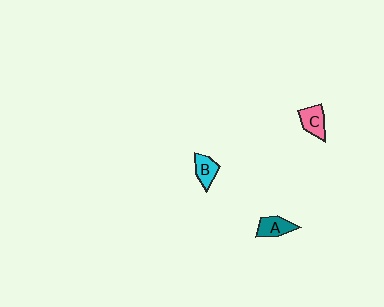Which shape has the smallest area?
Shape B (cyan).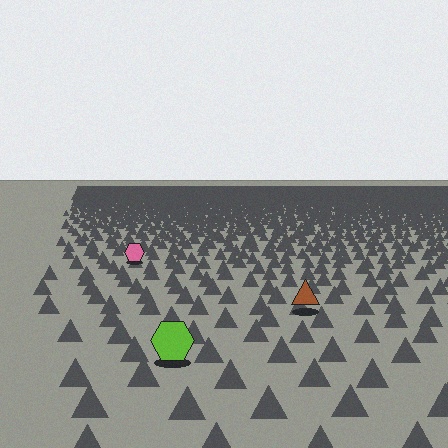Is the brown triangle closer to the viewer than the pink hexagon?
Yes. The brown triangle is closer — you can tell from the texture gradient: the ground texture is coarser near it.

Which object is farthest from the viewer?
The pink hexagon is farthest from the viewer. It appears smaller and the ground texture around it is denser.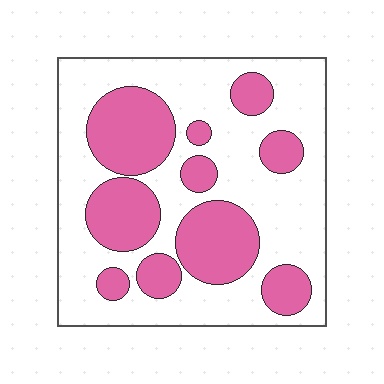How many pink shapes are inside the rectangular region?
10.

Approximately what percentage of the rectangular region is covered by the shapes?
Approximately 35%.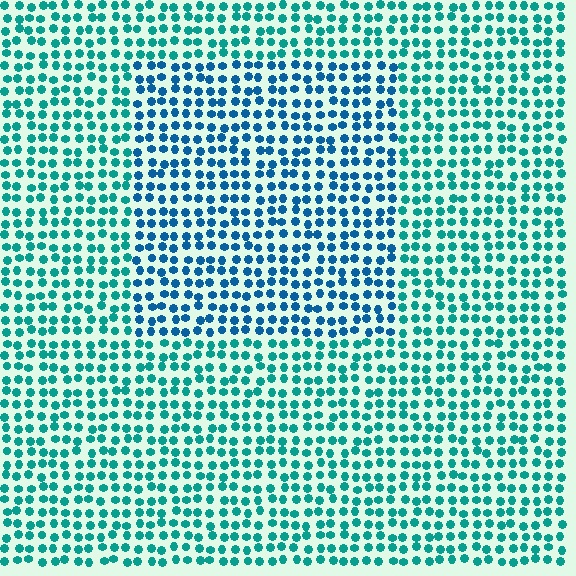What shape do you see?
I see a rectangle.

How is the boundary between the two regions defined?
The boundary is defined purely by a slight shift in hue (about 32 degrees). Spacing, size, and orientation are identical on both sides.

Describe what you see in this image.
The image is filled with small teal elements in a uniform arrangement. A rectangle-shaped region is visible where the elements are tinted to a slightly different hue, forming a subtle color boundary.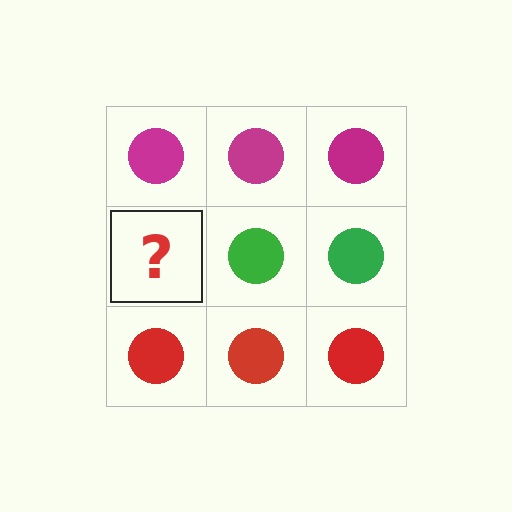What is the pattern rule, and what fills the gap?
The rule is that each row has a consistent color. The gap should be filled with a green circle.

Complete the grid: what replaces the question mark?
The question mark should be replaced with a green circle.